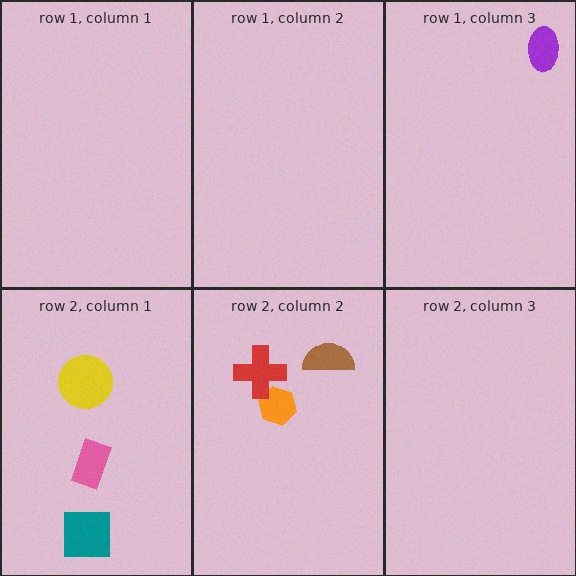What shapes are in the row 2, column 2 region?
The brown semicircle, the orange hexagon, the red cross.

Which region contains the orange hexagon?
The row 2, column 2 region.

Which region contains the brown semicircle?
The row 2, column 2 region.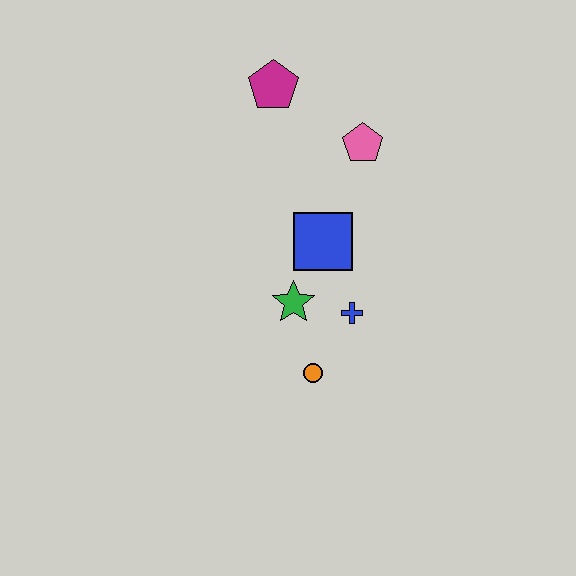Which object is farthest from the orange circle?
The magenta pentagon is farthest from the orange circle.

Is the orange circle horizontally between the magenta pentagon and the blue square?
Yes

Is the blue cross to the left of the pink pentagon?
Yes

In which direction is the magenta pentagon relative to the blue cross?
The magenta pentagon is above the blue cross.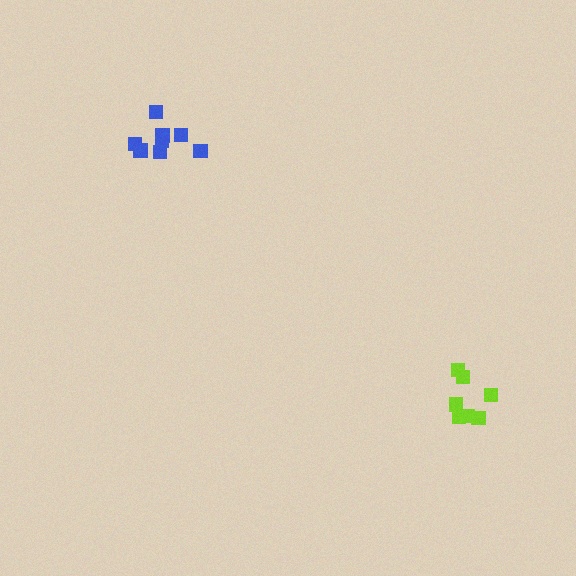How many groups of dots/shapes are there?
There are 2 groups.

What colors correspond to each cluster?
The clusters are colored: lime, blue.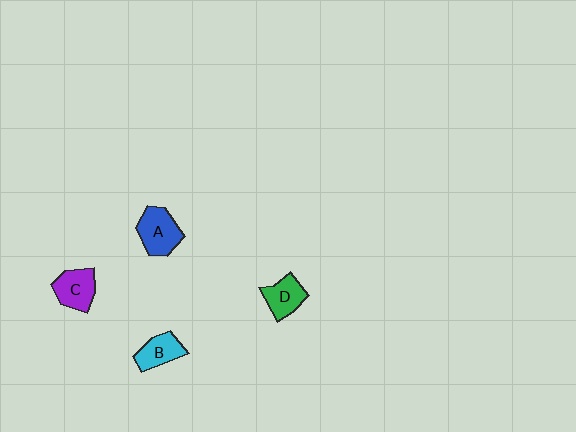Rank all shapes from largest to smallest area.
From largest to smallest: A (blue), C (purple), D (green), B (cyan).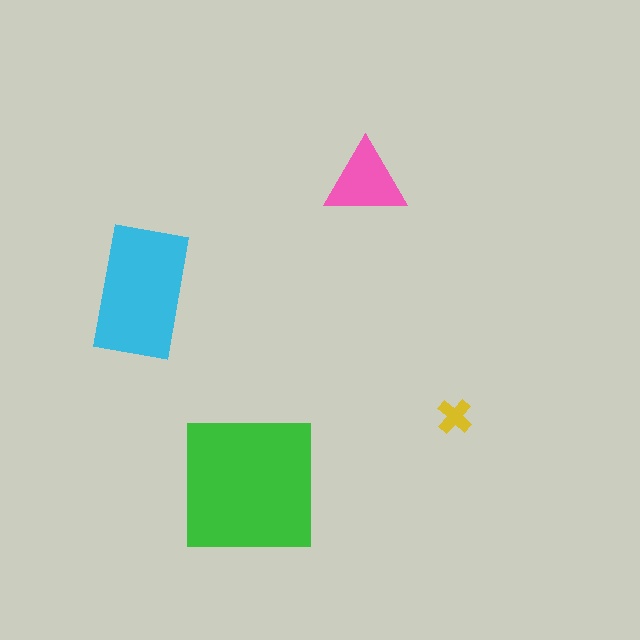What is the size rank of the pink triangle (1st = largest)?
3rd.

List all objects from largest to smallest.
The green square, the cyan rectangle, the pink triangle, the yellow cross.